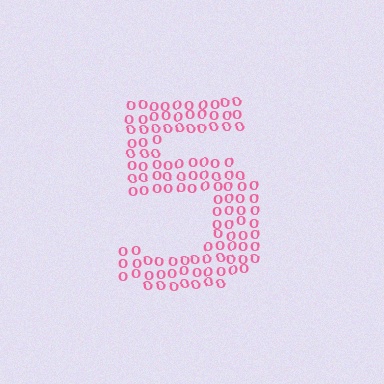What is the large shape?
The large shape is the digit 5.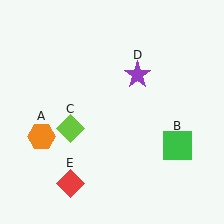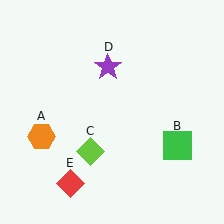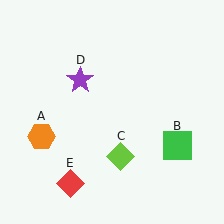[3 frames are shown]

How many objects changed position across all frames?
2 objects changed position: lime diamond (object C), purple star (object D).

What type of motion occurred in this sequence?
The lime diamond (object C), purple star (object D) rotated counterclockwise around the center of the scene.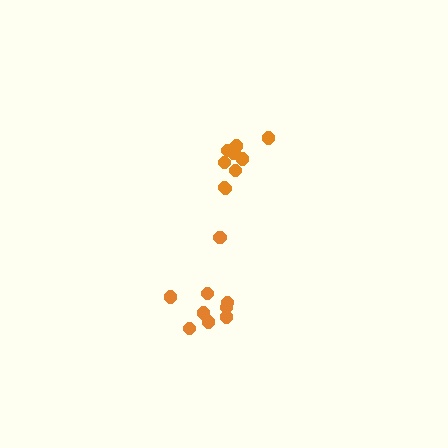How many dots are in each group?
Group 1: 9 dots, Group 2: 9 dots (18 total).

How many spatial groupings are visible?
There are 2 spatial groupings.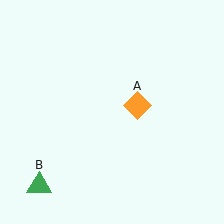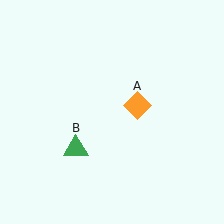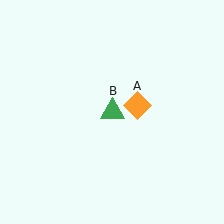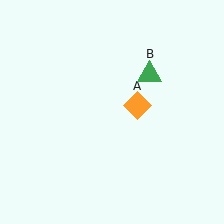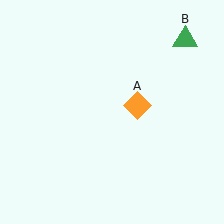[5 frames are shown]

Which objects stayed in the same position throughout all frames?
Orange diamond (object A) remained stationary.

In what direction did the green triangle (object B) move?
The green triangle (object B) moved up and to the right.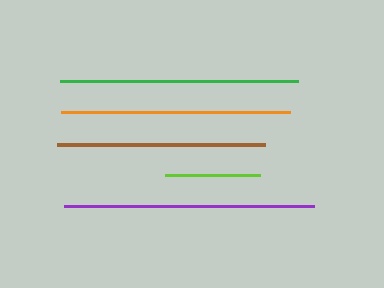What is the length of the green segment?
The green segment is approximately 238 pixels long.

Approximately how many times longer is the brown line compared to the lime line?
The brown line is approximately 2.2 times the length of the lime line.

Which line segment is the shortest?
The lime line is the shortest at approximately 95 pixels.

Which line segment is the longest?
The purple line is the longest at approximately 250 pixels.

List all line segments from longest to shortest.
From longest to shortest: purple, green, orange, brown, lime.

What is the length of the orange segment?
The orange segment is approximately 229 pixels long.